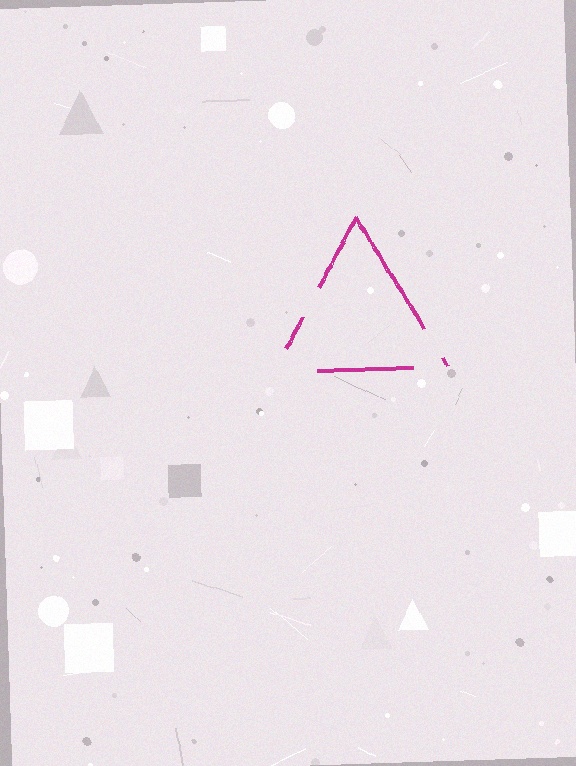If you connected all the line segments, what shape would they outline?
They would outline a triangle.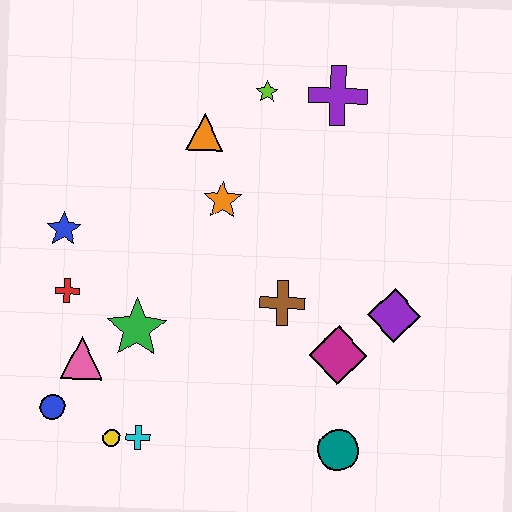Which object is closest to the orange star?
The orange triangle is closest to the orange star.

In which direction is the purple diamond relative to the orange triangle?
The purple diamond is to the right of the orange triangle.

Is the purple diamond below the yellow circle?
No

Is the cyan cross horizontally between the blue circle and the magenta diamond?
Yes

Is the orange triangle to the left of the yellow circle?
No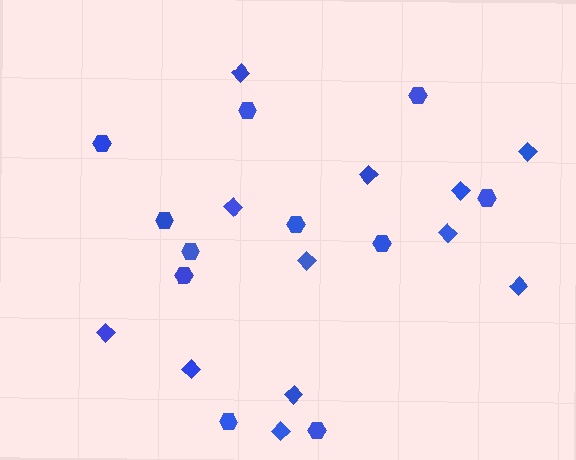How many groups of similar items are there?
There are 2 groups: one group of hexagons (11) and one group of diamonds (12).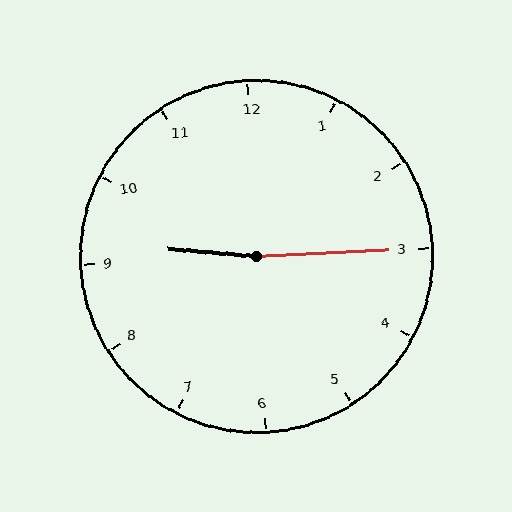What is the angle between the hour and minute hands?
Approximately 172 degrees.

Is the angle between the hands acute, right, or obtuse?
It is obtuse.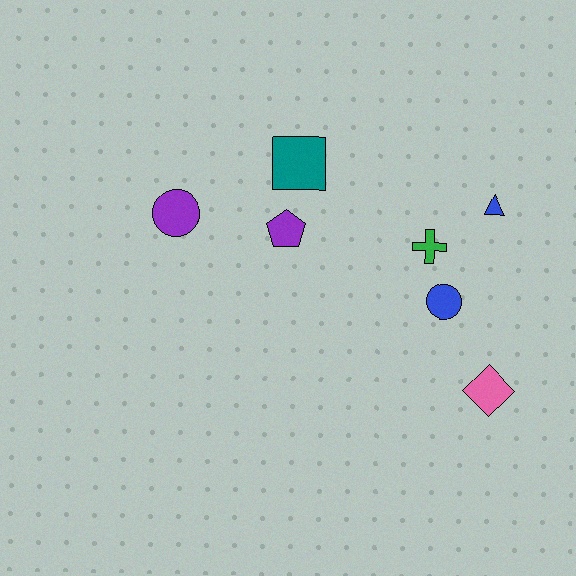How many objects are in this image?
There are 7 objects.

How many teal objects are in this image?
There is 1 teal object.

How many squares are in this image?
There is 1 square.